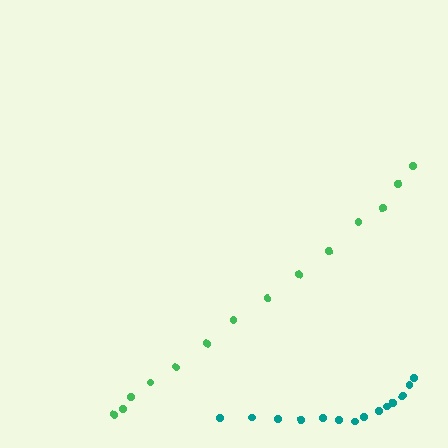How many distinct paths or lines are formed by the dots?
There are 2 distinct paths.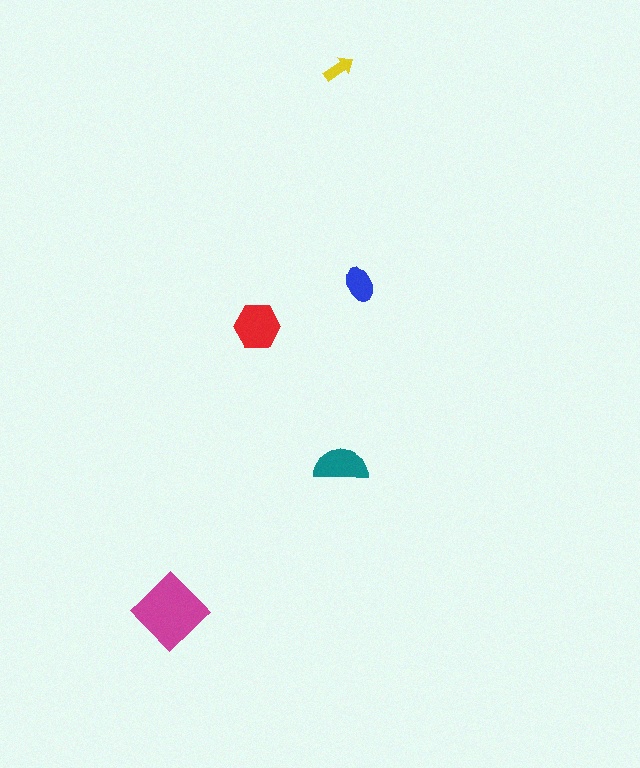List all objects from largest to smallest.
The magenta diamond, the red hexagon, the teal semicircle, the blue ellipse, the yellow arrow.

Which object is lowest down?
The magenta diamond is bottommost.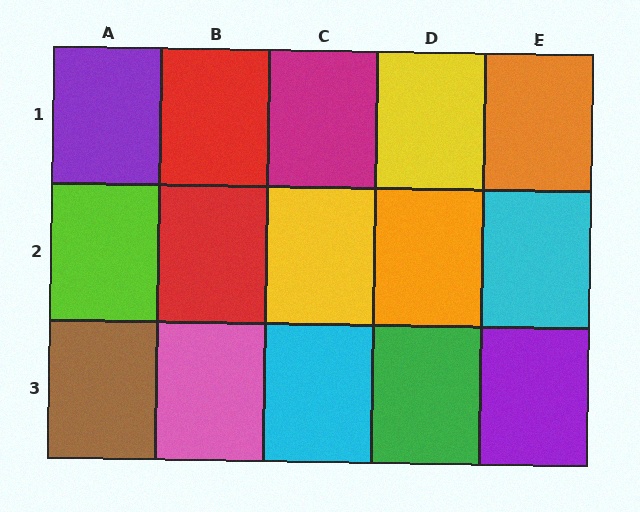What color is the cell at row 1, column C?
Magenta.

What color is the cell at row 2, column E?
Cyan.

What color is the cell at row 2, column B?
Red.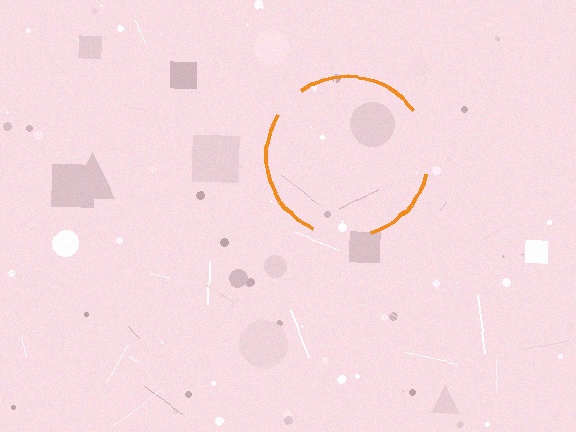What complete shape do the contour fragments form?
The contour fragments form a circle.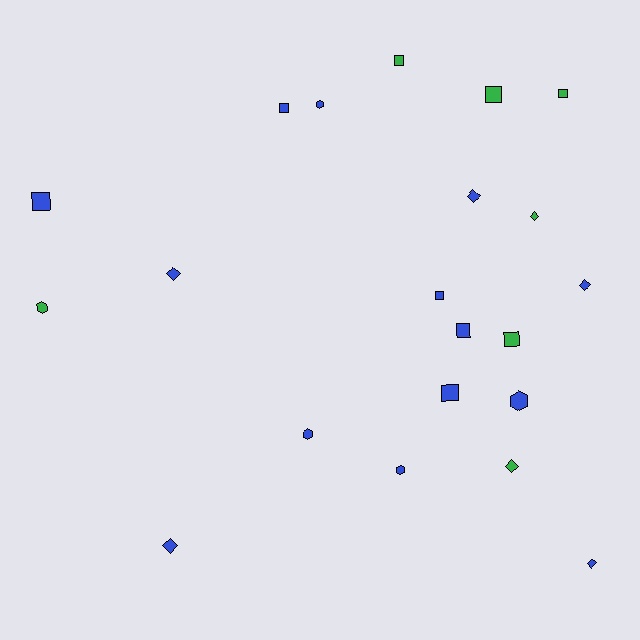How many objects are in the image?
There are 21 objects.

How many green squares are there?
There are 4 green squares.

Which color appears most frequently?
Blue, with 14 objects.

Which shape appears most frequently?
Square, with 9 objects.